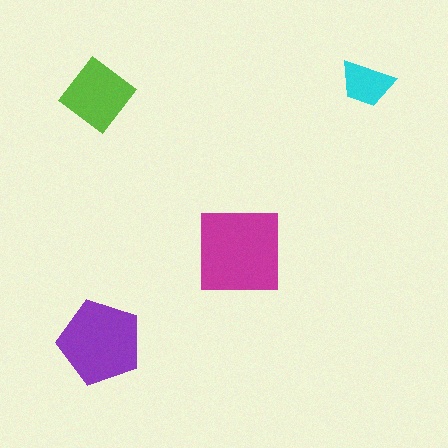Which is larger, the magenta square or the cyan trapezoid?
The magenta square.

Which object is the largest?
The magenta square.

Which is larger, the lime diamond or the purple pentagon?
The purple pentagon.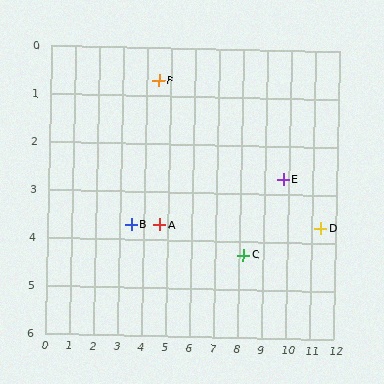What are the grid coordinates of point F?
Point F is at approximately (4.5, 0.7).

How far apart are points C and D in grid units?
Points C and D are about 3.3 grid units apart.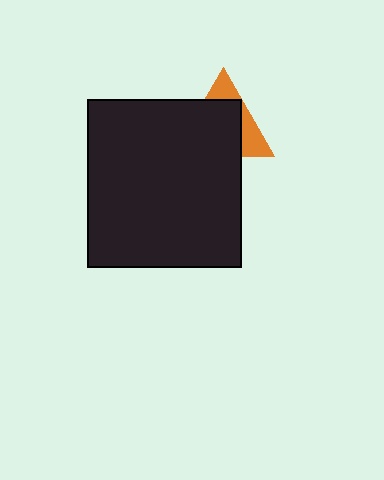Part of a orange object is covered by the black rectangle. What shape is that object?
It is a triangle.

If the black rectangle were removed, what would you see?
You would see the complete orange triangle.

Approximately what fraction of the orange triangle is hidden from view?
Roughly 66% of the orange triangle is hidden behind the black rectangle.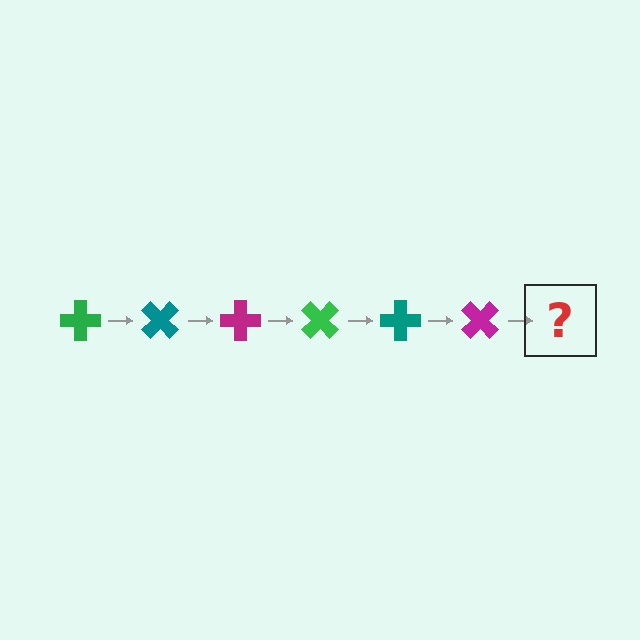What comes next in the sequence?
The next element should be a green cross, rotated 270 degrees from the start.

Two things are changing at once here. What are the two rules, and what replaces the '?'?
The two rules are that it rotates 45 degrees each step and the color cycles through green, teal, and magenta. The '?' should be a green cross, rotated 270 degrees from the start.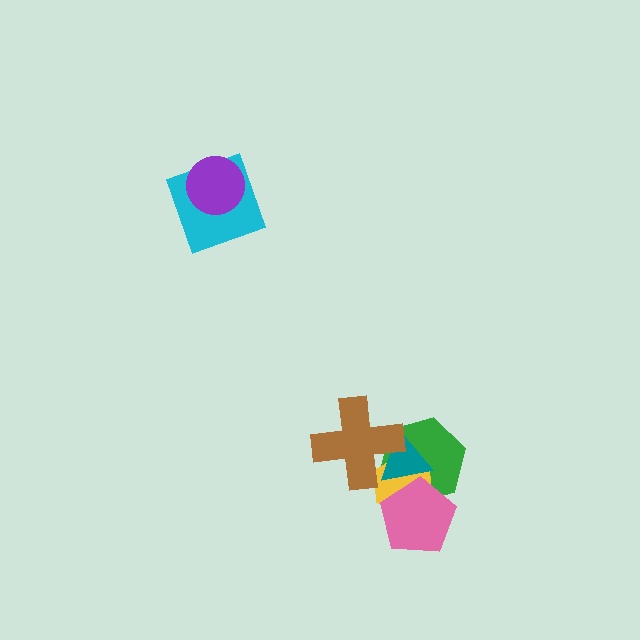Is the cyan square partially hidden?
Yes, it is partially covered by another shape.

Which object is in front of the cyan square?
The purple circle is in front of the cyan square.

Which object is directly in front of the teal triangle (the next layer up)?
The brown cross is directly in front of the teal triangle.